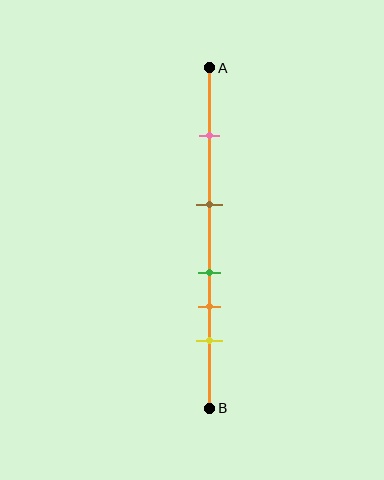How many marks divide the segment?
There are 5 marks dividing the segment.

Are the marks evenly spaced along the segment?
No, the marks are not evenly spaced.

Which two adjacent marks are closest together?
The green and orange marks are the closest adjacent pair.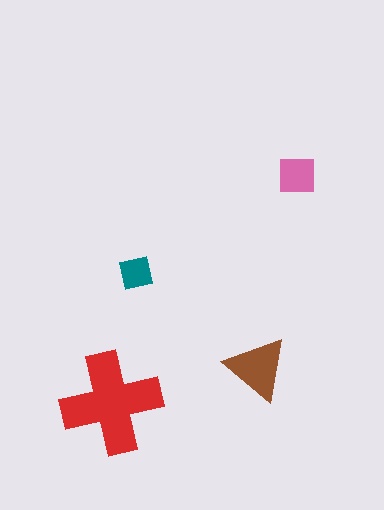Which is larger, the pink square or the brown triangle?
The brown triangle.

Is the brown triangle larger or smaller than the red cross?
Smaller.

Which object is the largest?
The red cross.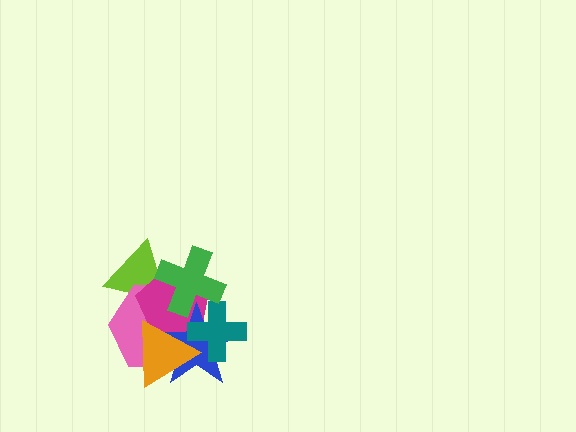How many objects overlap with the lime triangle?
3 objects overlap with the lime triangle.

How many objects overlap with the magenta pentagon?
6 objects overlap with the magenta pentagon.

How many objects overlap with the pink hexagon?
6 objects overlap with the pink hexagon.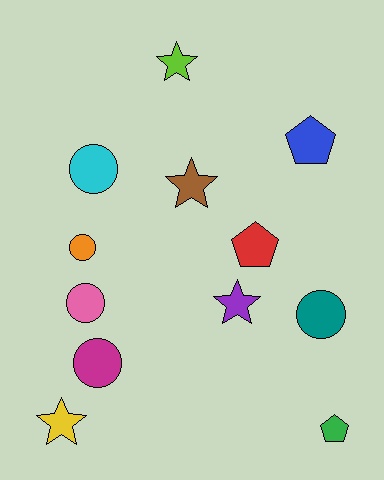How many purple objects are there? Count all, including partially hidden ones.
There is 1 purple object.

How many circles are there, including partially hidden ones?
There are 5 circles.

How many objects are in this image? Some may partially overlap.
There are 12 objects.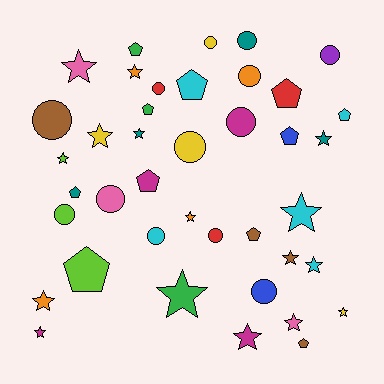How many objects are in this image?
There are 40 objects.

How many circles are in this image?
There are 13 circles.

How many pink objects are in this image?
There are 3 pink objects.